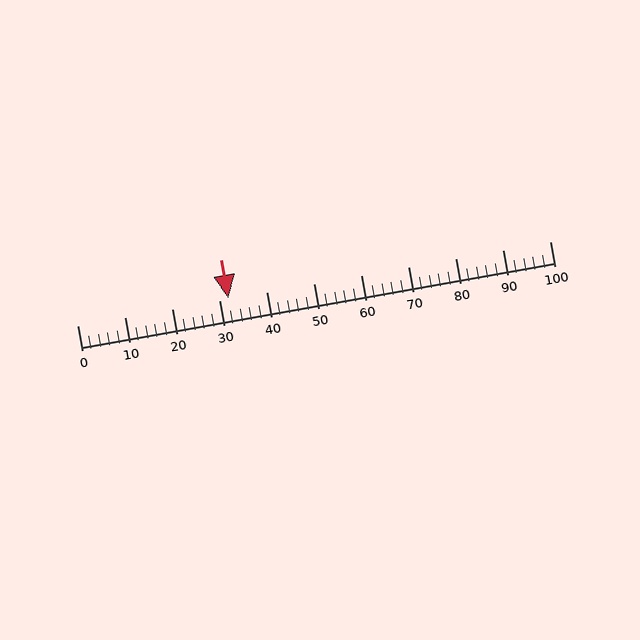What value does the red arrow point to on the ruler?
The red arrow points to approximately 32.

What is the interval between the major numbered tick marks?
The major tick marks are spaced 10 units apart.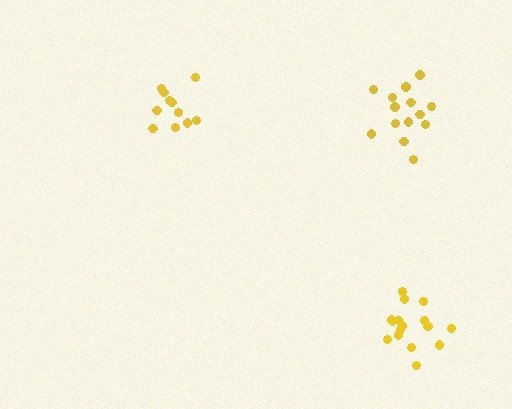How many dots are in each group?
Group 1: 11 dots, Group 2: 16 dots, Group 3: 14 dots (41 total).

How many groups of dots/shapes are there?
There are 3 groups.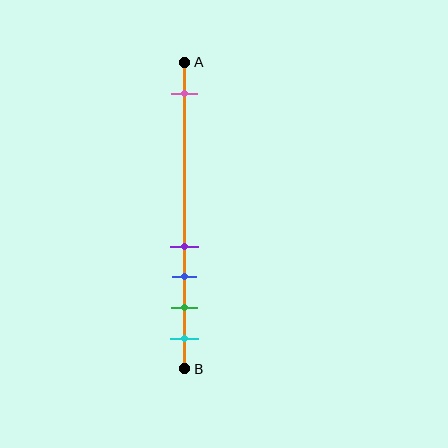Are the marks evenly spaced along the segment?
No, the marks are not evenly spaced.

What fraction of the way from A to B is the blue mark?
The blue mark is approximately 70% (0.7) of the way from A to B.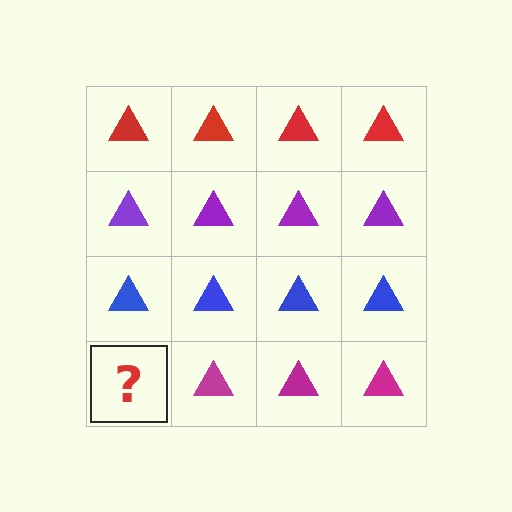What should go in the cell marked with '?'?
The missing cell should contain a magenta triangle.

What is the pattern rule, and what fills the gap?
The rule is that each row has a consistent color. The gap should be filled with a magenta triangle.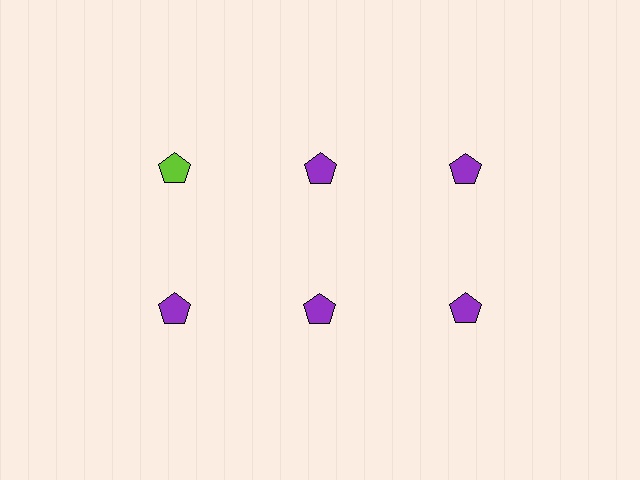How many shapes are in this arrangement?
There are 6 shapes arranged in a grid pattern.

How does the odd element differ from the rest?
It has a different color: lime instead of purple.